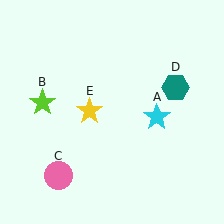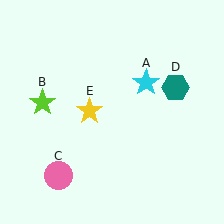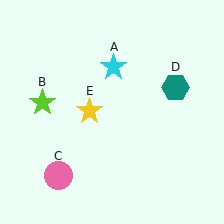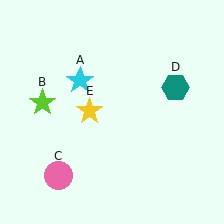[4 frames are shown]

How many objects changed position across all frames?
1 object changed position: cyan star (object A).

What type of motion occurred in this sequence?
The cyan star (object A) rotated counterclockwise around the center of the scene.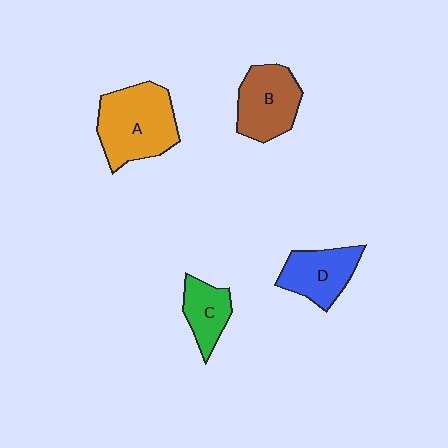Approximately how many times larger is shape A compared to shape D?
Approximately 1.5 times.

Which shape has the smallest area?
Shape C (green).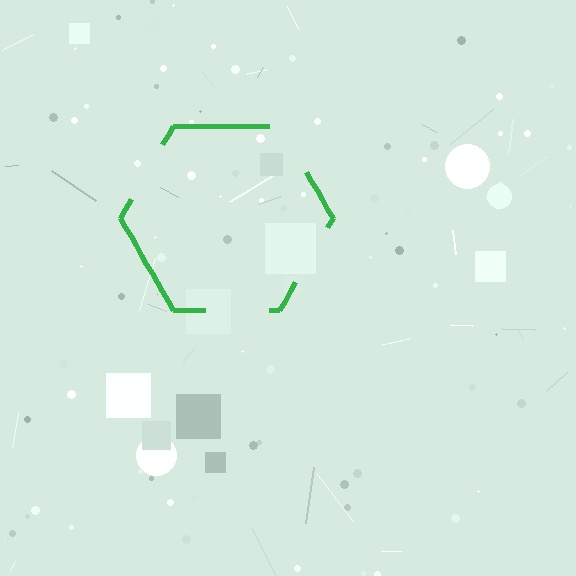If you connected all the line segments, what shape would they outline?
They would outline a hexagon.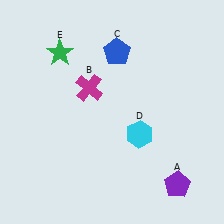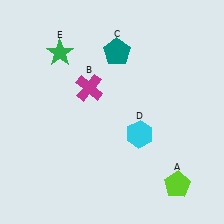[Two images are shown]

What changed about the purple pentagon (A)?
In Image 1, A is purple. In Image 2, it changed to lime.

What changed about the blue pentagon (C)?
In Image 1, C is blue. In Image 2, it changed to teal.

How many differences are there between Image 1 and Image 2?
There are 2 differences between the two images.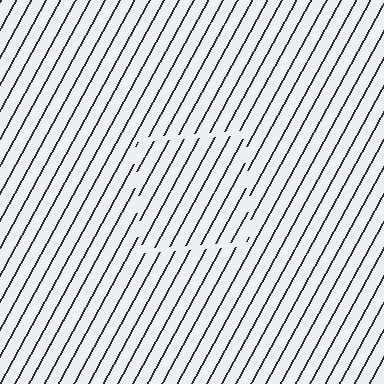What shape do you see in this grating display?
An illusory square. The interior of the shape contains the same grating, shifted by half a period — the contour is defined by the phase discontinuity where line-ends from the inner and outer gratings abut.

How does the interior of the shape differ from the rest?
The interior of the shape contains the same grating, shifted by half a period — the contour is defined by the phase discontinuity where line-ends from the inner and outer gratings abut.